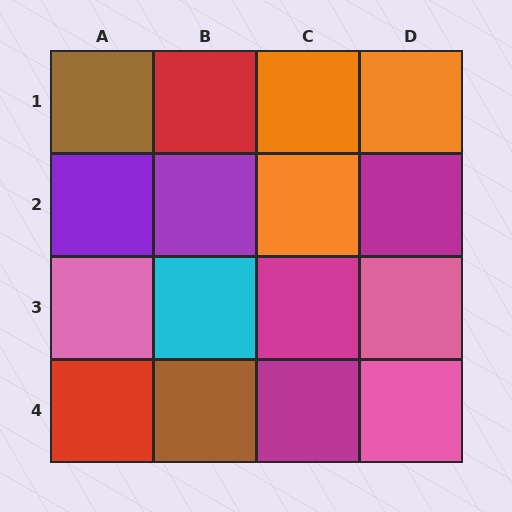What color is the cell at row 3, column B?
Cyan.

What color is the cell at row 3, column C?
Magenta.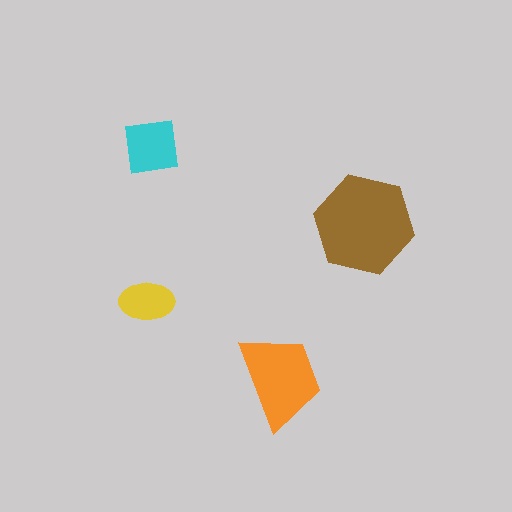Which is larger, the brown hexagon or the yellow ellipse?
The brown hexagon.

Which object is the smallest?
The yellow ellipse.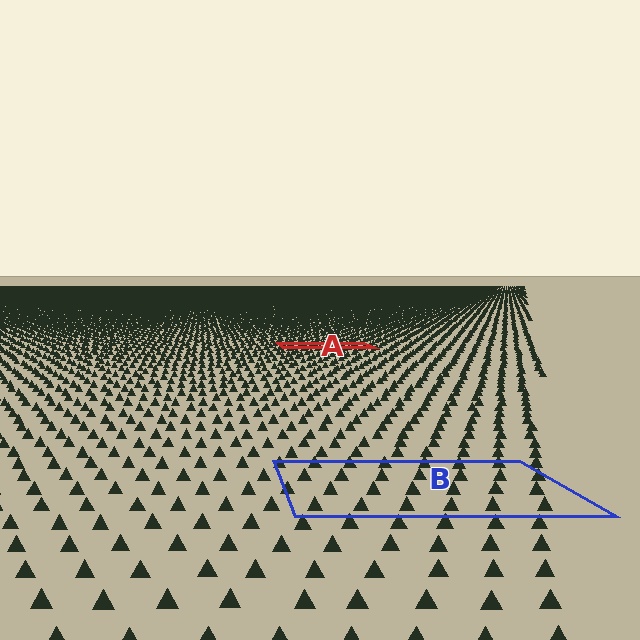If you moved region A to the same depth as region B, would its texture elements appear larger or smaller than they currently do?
They would appear larger. At a closer depth, the same texture elements are projected at a bigger on-screen size.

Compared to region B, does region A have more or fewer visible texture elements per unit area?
Region A has more texture elements per unit area — they are packed more densely because it is farther away.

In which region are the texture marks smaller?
The texture marks are smaller in region A, because it is farther away.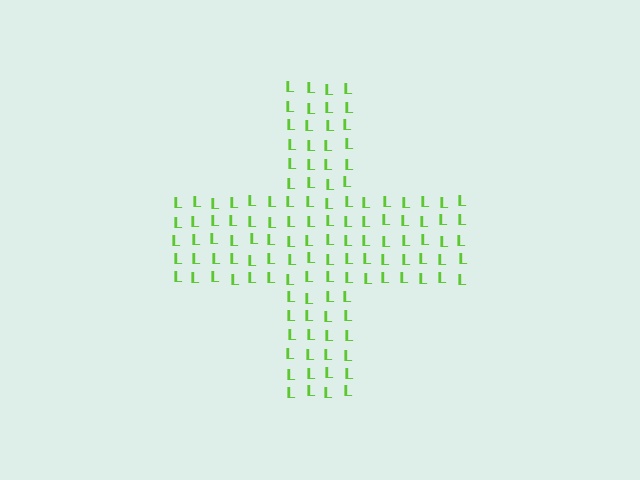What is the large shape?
The large shape is a cross.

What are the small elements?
The small elements are letter L's.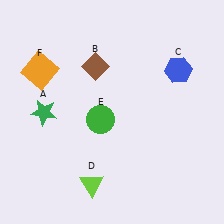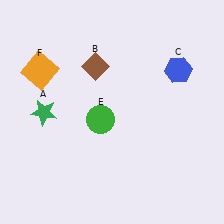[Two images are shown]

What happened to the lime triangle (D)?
The lime triangle (D) was removed in Image 2. It was in the bottom-left area of Image 1.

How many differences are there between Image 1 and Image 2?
There is 1 difference between the two images.